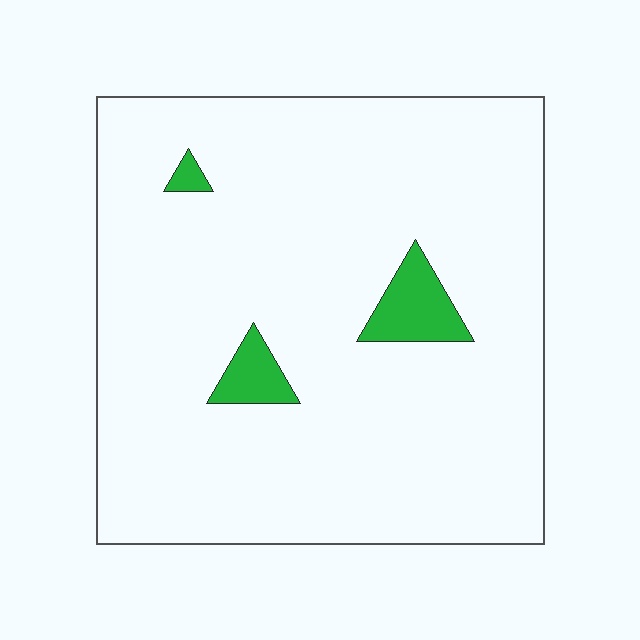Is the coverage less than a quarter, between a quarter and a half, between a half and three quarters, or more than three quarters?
Less than a quarter.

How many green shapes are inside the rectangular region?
3.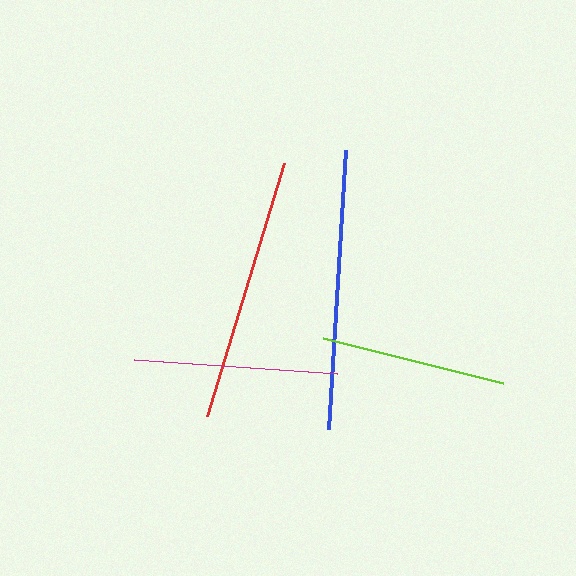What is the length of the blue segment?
The blue segment is approximately 279 pixels long.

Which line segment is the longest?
The blue line is the longest at approximately 279 pixels.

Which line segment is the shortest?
The lime line is the shortest at approximately 185 pixels.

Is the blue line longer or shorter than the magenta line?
The blue line is longer than the magenta line.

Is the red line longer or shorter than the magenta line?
The red line is longer than the magenta line.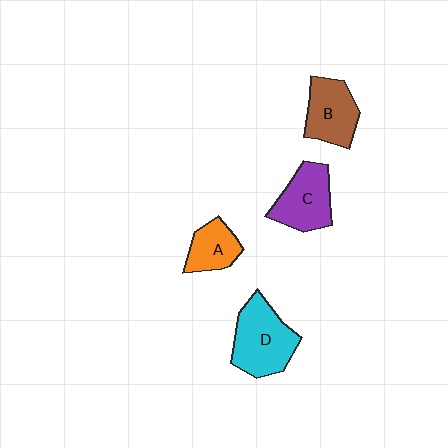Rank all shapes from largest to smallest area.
From largest to smallest: D (cyan), C (purple), B (brown), A (orange).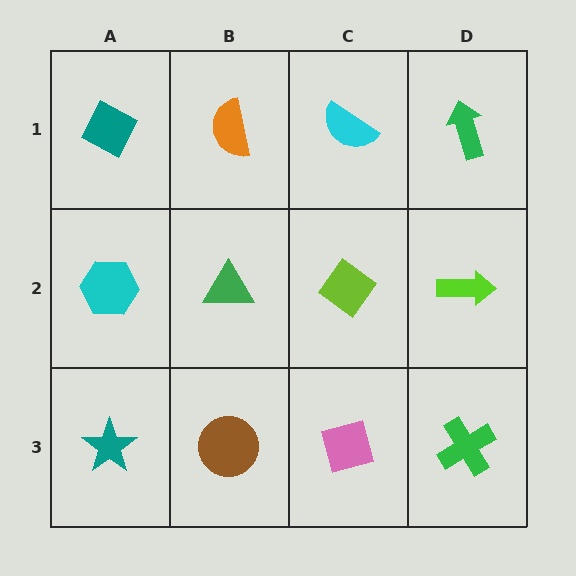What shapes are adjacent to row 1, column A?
A cyan hexagon (row 2, column A), an orange semicircle (row 1, column B).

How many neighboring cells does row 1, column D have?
2.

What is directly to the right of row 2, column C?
A lime arrow.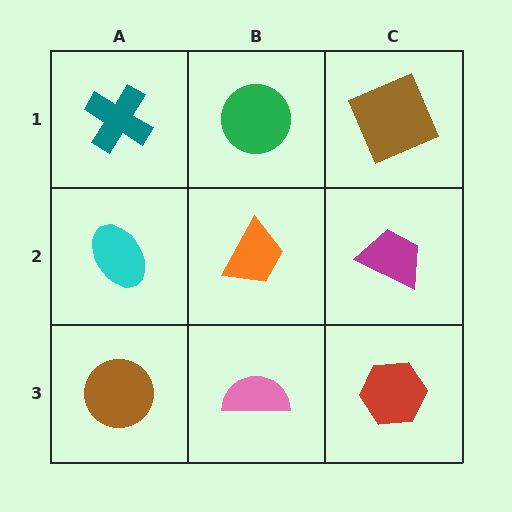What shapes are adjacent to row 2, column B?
A green circle (row 1, column B), a pink semicircle (row 3, column B), a cyan ellipse (row 2, column A), a magenta trapezoid (row 2, column C).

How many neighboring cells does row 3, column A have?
2.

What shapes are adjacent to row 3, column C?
A magenta trapezoid (row 2, column C), a pink semicircle (row 3, column B).